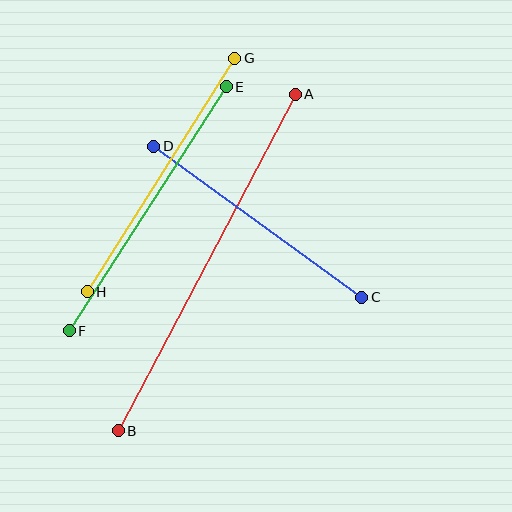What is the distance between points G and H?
The distance is approximately 276 pixels.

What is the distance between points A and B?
The distance is approximately 380 pixels.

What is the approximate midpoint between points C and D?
The midpoint is at approximately (258, 222) pixels.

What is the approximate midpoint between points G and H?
The midpoint is at approximately (161, 175) pixels.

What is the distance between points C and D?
The distance is approximately 257 pixels.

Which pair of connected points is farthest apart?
Points A and B are farthest apart.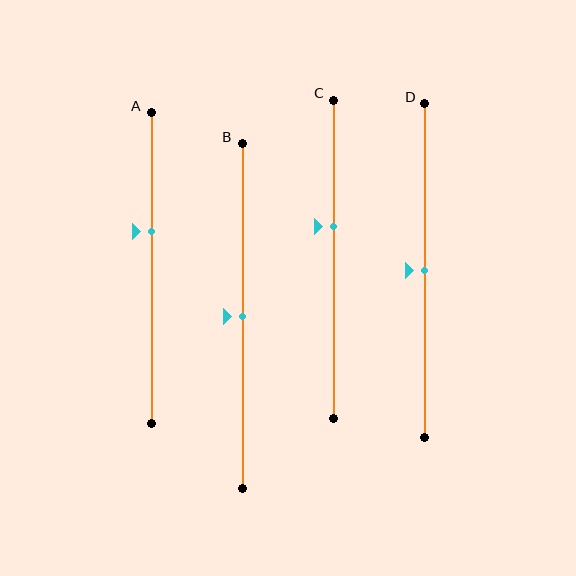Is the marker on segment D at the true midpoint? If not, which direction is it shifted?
Yes, the marker on segment D is at the true midpoint.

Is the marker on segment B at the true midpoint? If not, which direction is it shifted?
Yes, the marker on segment B is at the true midpoint.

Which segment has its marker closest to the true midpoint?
Segment B has its marker closest to the true midpoint.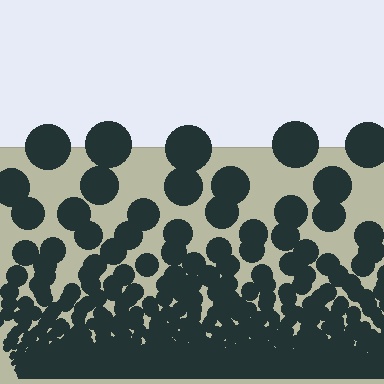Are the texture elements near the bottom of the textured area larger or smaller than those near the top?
Smaller. The gradient is inverted — elements near the bottom are smaller and denser.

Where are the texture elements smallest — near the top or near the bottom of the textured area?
Near the bottom.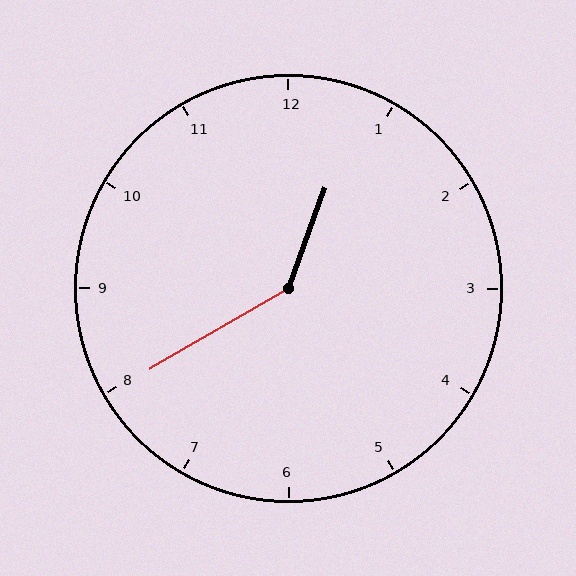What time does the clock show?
12:40.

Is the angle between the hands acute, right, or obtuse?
It is obtuse.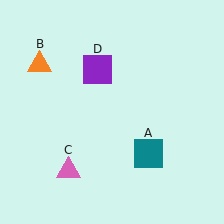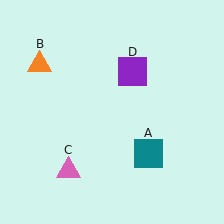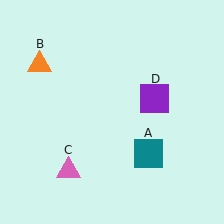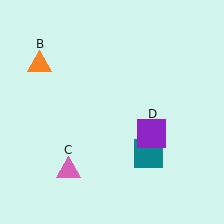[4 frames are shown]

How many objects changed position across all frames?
1 object changed position: purple square (object D).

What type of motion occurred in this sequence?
The purple square (object D) rotated clockwise around the center of the scene.